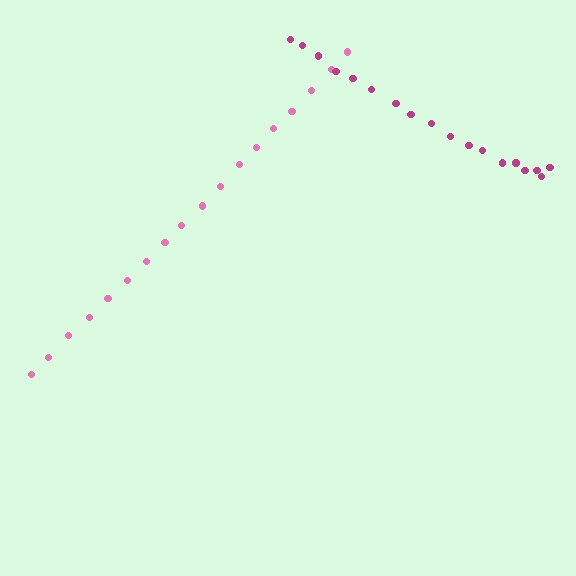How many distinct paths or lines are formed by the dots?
There are 2 distinct paths.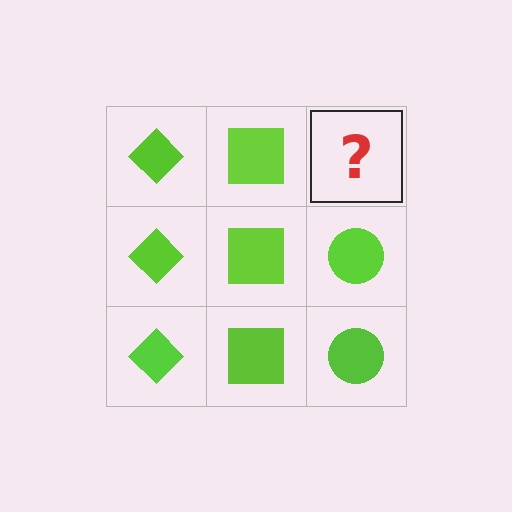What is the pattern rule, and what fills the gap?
The rule is that each column has a consistent shape. The gap should be filled with a lime circle.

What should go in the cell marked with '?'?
The missing cell should contain a lime circle.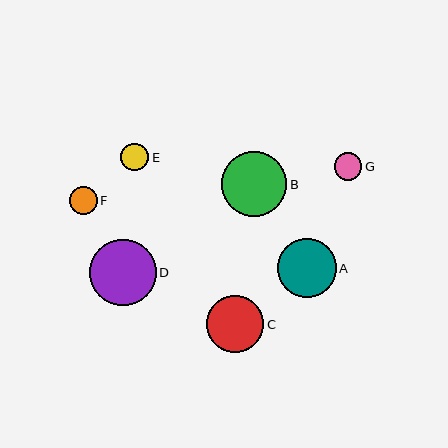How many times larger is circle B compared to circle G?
Circle B is approximately 2.4 times the size of circle G.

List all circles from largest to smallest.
From largest to smallest: D, B, A, C, F, E, G.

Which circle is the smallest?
Circle G is the smallest with a size of approximately 27 pixels.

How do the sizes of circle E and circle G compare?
Circle E and circle G are approximately the same size.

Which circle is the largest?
Circle D is the largest with a size of approximately 67 pixels.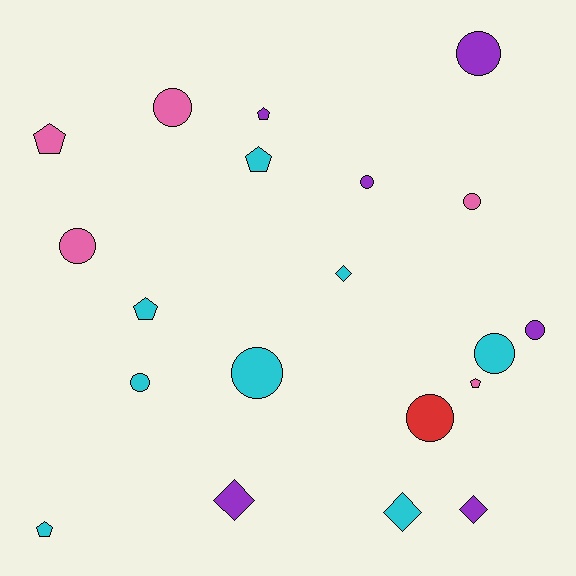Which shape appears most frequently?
Circle, with 10 objects.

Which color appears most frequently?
Cyan, with 8 objects.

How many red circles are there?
There is 1 red circle.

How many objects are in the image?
There are 20 objects.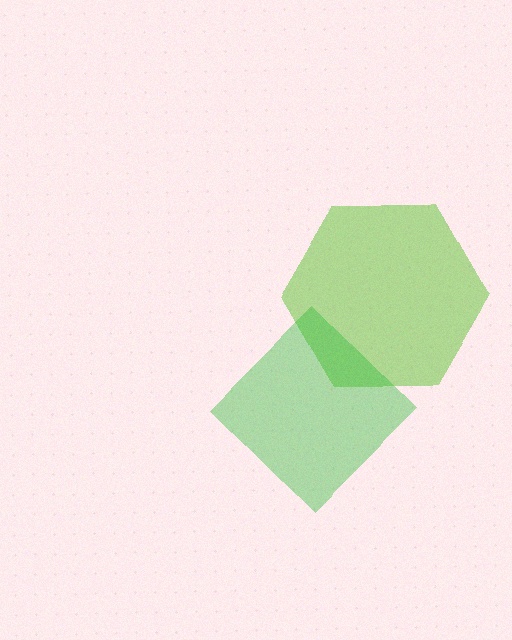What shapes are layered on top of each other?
The layered shapes are: a lime hexagon, a green diamond.